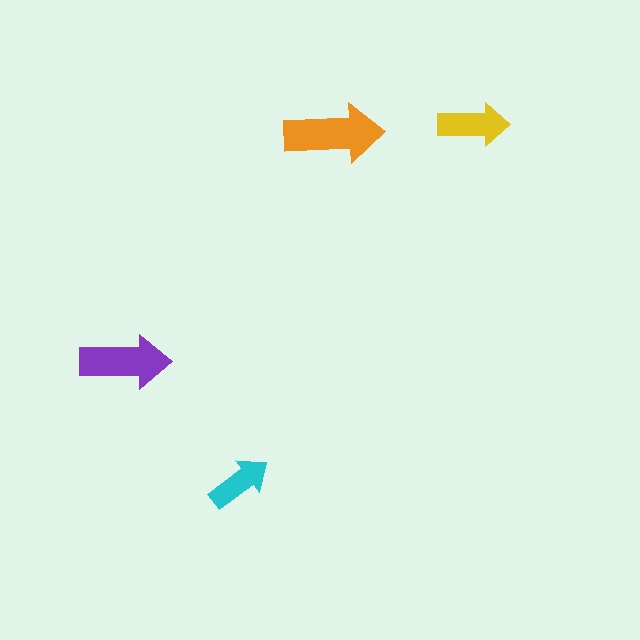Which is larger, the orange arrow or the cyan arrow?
The orange one.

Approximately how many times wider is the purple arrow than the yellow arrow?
About 1.5 times wider.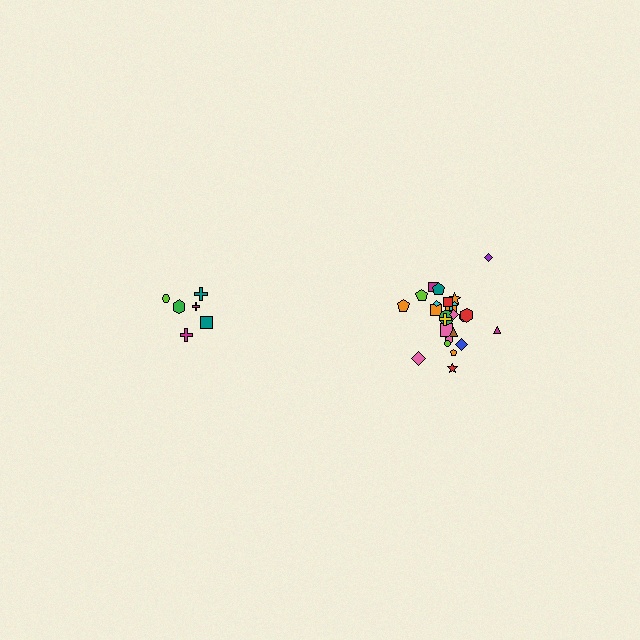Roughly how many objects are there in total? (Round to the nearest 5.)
Roughly 30 objects in total.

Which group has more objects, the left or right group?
The right group.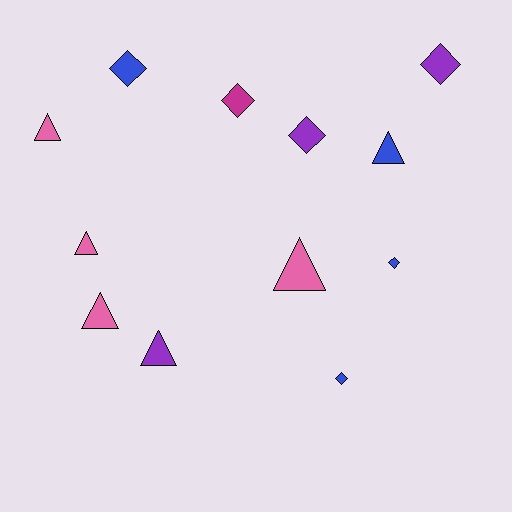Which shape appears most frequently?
Triangle, with 6 objects.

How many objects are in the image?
There are 12 objects.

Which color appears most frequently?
Blue, with 4 objects.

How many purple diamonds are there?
There are 2 purple diamonds.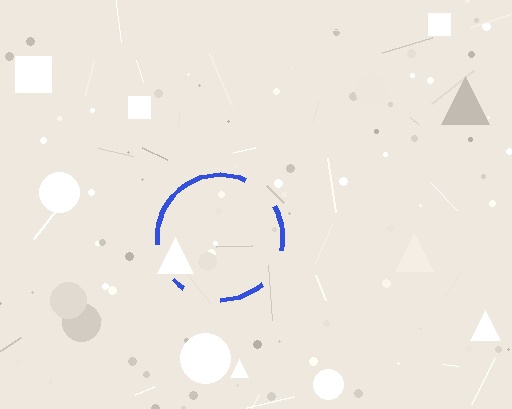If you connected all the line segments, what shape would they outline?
They would outline a circle.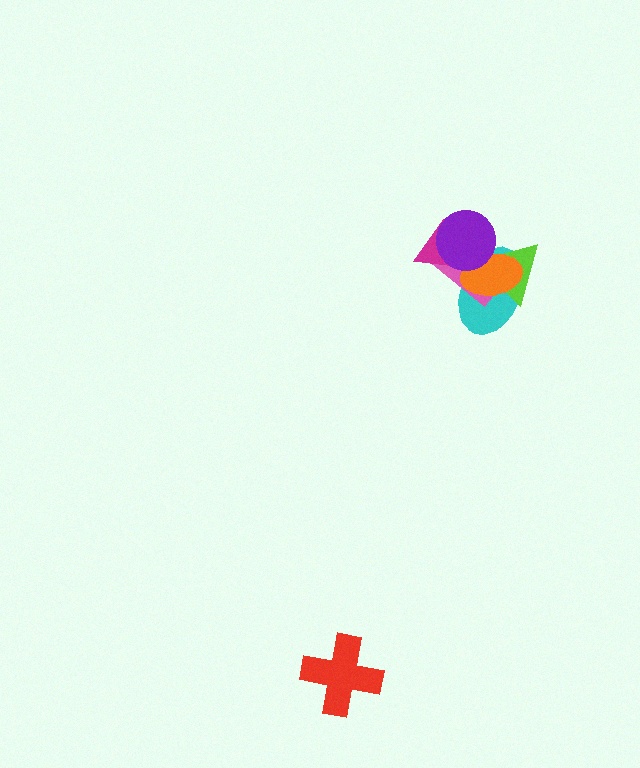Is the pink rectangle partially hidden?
Yes, it is partially covered by another shape.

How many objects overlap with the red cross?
0 objects overlap with the red cross.